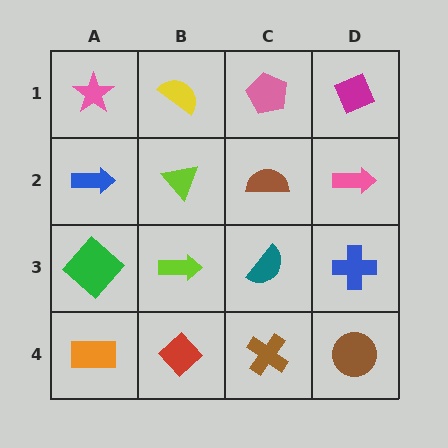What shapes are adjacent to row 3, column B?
A lime triangle (row 2, column B), a red diamond (row 4, column B), a green diamond (row 3, column A), a teal semicircle (row 3, column C).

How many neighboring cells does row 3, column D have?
3.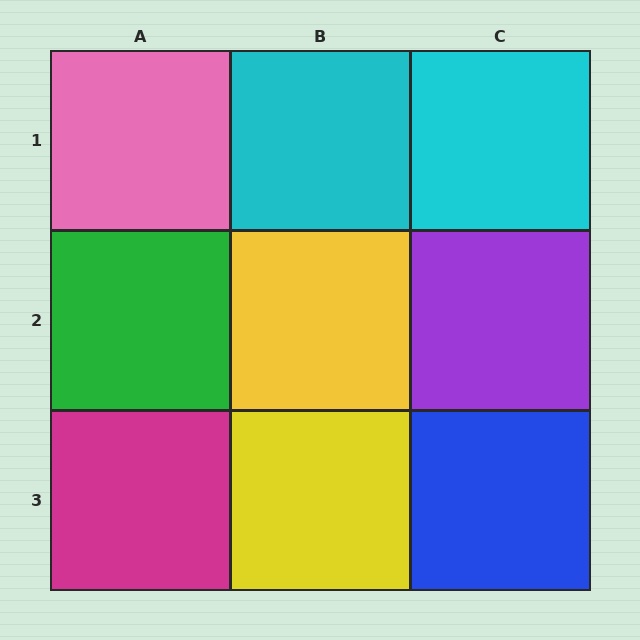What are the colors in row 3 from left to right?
Magenta, yellow, blue.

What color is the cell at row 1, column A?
Pink.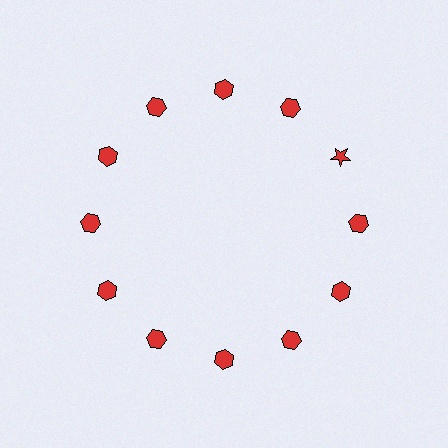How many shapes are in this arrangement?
There are 12 shapes arranged in a ring pattern.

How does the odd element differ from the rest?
It has a different shape: star instead of hexagon.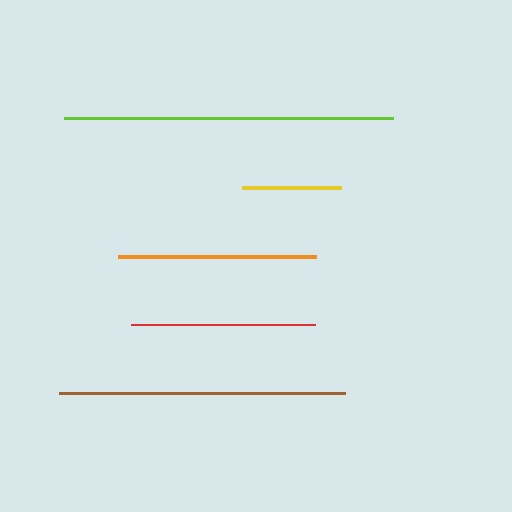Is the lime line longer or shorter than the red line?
The lime line is longer than the red line.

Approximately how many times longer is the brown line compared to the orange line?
The brown line is approximately 1.4 times the length of the orange line.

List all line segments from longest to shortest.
From longest to shortest: lime, brown, orange, red, yellow.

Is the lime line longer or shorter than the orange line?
The lime line is longer than the orange line.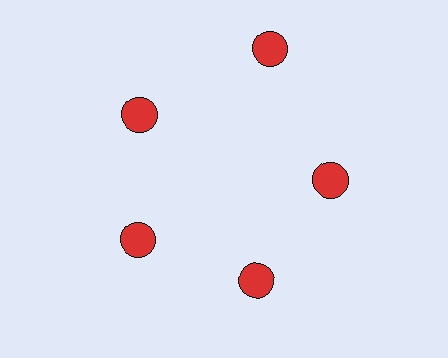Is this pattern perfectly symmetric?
No. The 5 red circles are arranged in a ring, but one element near the 1 o'clock position is pushed outward from the center, breaking the 5-fold rotational symmetry.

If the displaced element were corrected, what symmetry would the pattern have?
It would have 5-fold rotational symmetry — the pattern would map onto itself every 72 degrees.